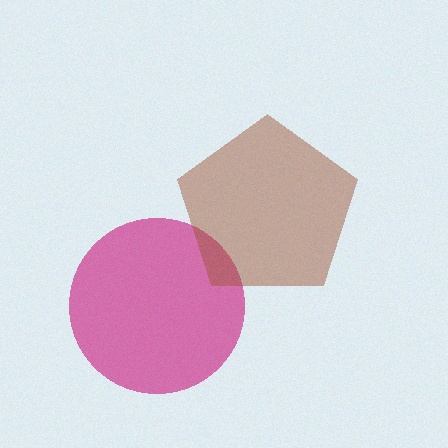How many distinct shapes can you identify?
There are 2 distinct shapes: a magenta circle, a brown pentagon.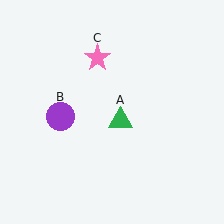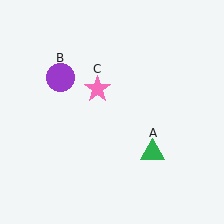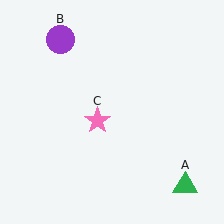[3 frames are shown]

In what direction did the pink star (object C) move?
The pink star (object C) moved down.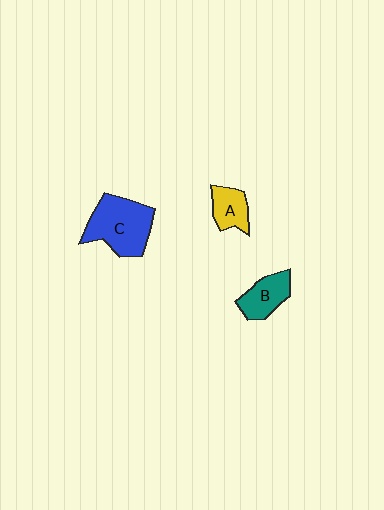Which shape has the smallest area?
Shape A (yellow).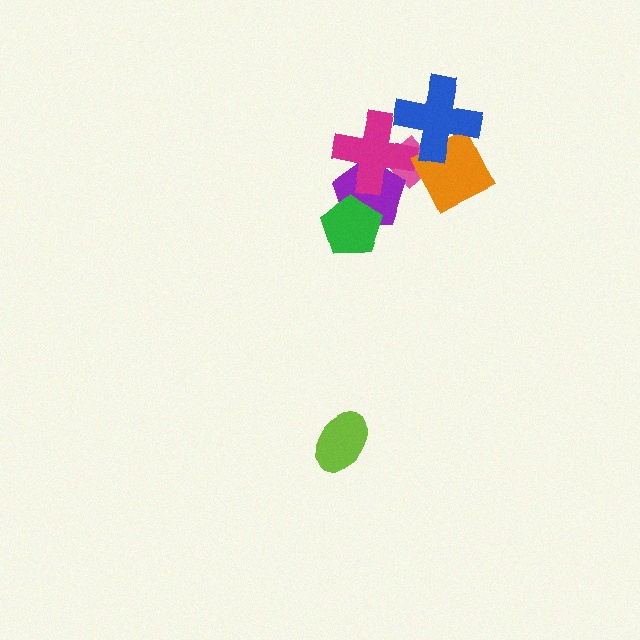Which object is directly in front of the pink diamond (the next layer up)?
The purple pentagon is directly in front of the pink diamond.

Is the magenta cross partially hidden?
Yes, it is partially covered by another shape.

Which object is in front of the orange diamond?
The blue cross is in front of the orange diamond.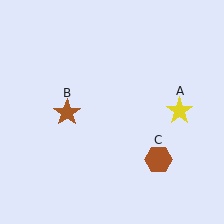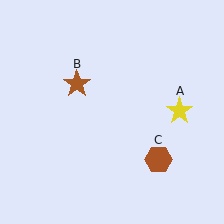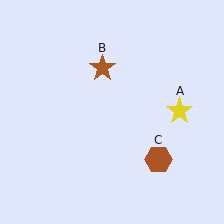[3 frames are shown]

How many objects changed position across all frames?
1 object changed position: brown star (object B).